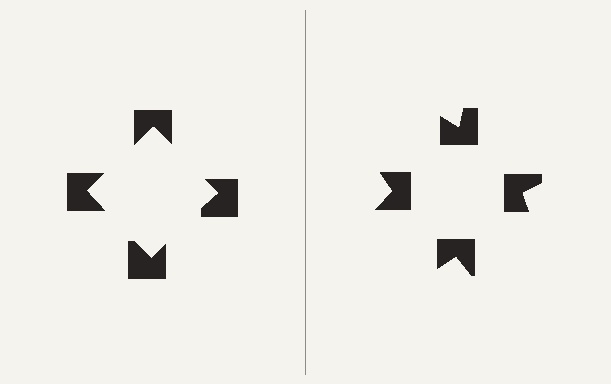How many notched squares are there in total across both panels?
8 — 4 on each side.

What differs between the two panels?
The notched squares are positioned identically on both sides; only the wedge orientations differ. On the left they align to a square; on the right they are misaligned.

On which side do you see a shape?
An illusory square appears on the left side. On the right side the wedge cuts are rotated, so no coherent shape forms.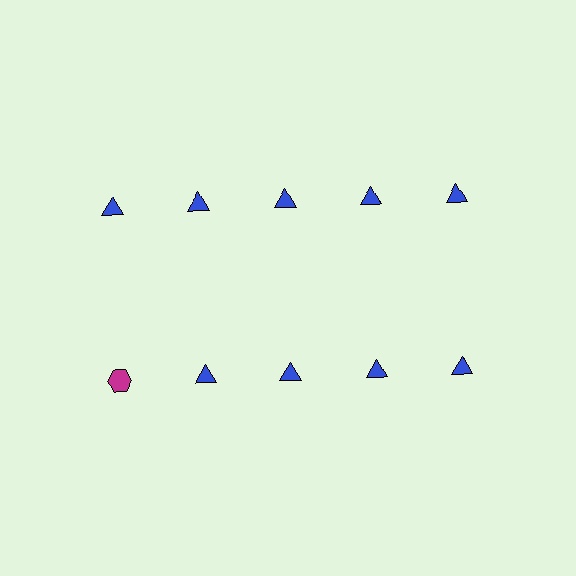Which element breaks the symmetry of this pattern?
The magenta hexagon in the second row, leftmost column breaks the symmetry. All other shapes are blue triangles.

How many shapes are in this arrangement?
There are 10 shapes arranged in a grid pattern.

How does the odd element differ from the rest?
It differs in both color (magenta instead of blue) and shape (hexagon instead of triangle).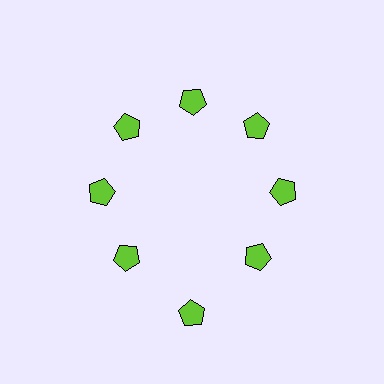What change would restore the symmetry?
The symmetry would be restored by moving it inward, back onto the ring so that all 8 pentagons sit at equal angles and equal distance from the center.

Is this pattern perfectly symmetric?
No. The 8 lime pentagons are arranged in a ring, but one element near the 6 o'clock position is pushed outward from the center, breaking the 8-fold rotational symmetry.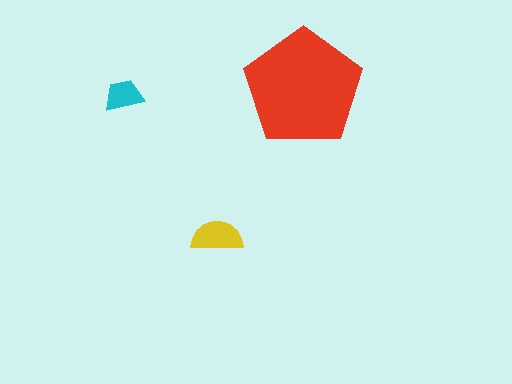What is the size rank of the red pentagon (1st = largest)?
1st.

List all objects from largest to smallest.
The red pentagon, the yellow semicircle, the cyan trapezoid.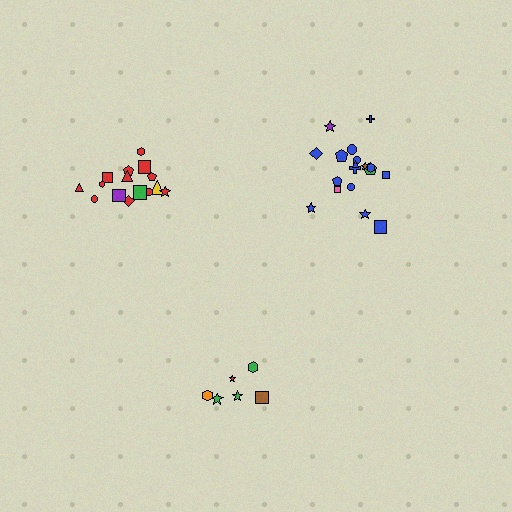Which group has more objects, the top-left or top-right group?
The top-right group.